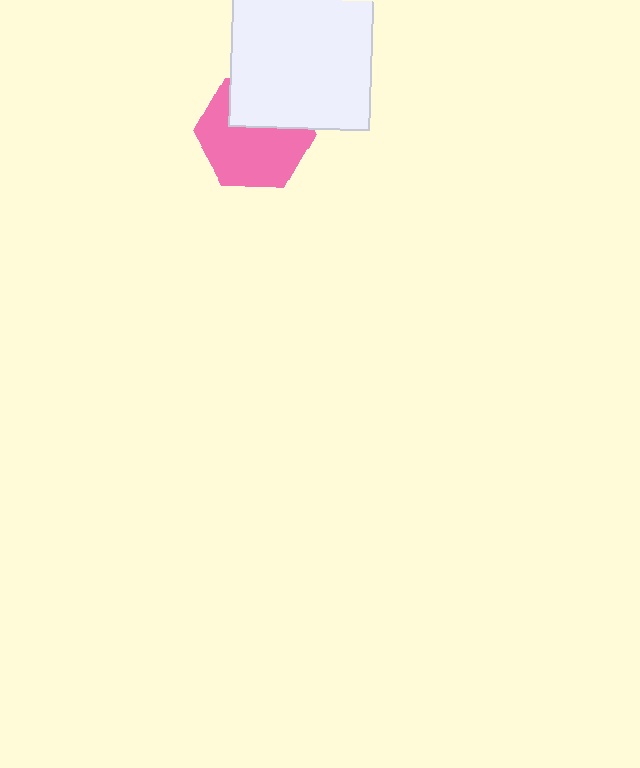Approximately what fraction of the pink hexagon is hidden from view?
Roughly 35% of the pink hexagon is hidden behind the white square.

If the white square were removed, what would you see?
You would see the complete pink hexagon.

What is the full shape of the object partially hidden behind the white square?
The partially hidden object is a pink hexagon.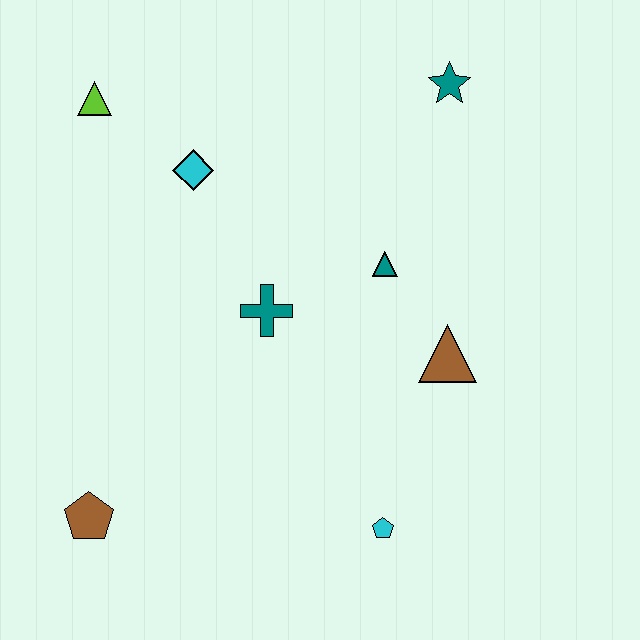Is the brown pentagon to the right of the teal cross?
No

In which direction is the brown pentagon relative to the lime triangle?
The brown pentagon is below the lime triangle.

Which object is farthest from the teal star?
The brown pentagon is farthest from the teal star.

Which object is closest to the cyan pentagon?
The brown triangle is closest to the cyan pentagon.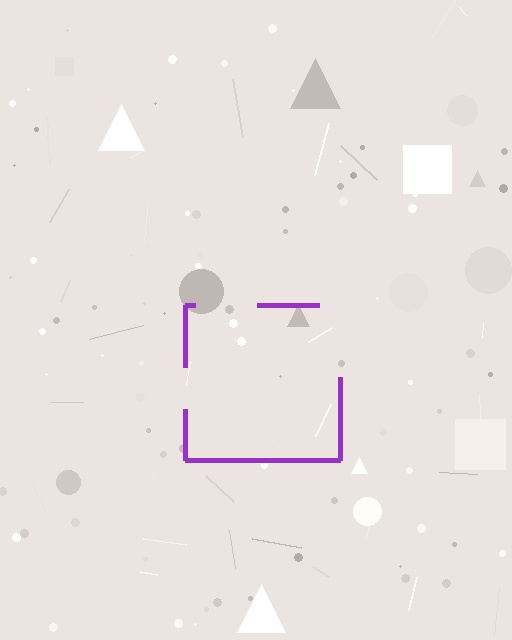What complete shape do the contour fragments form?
The contour fragments form a square.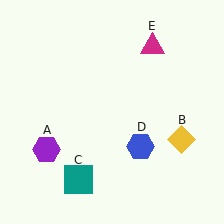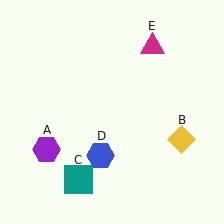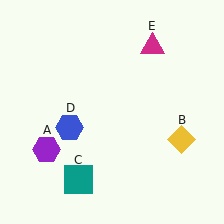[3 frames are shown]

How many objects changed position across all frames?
1 object changed position: blue hexagon (object D).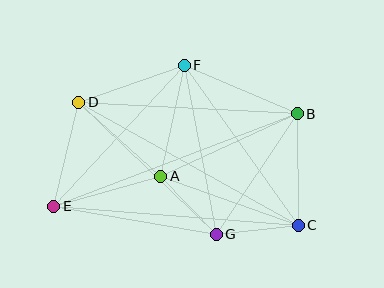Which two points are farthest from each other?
Points B and E are farthest from each other.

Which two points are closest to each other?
Points A and G are closest to each other.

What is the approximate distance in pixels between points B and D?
The distance between B and D is approximately 219 pixels.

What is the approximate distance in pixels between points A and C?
The distance between A and C is approximately 146 pixels.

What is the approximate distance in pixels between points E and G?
The distance between E and G is approximately 165 pixels.